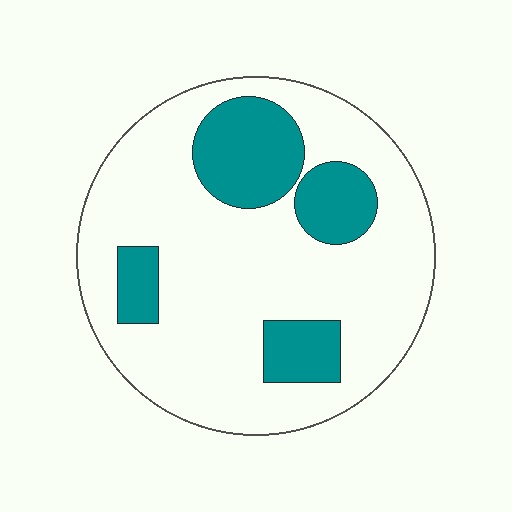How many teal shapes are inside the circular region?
4.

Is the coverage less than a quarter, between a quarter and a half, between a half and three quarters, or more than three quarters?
Less than a quarter.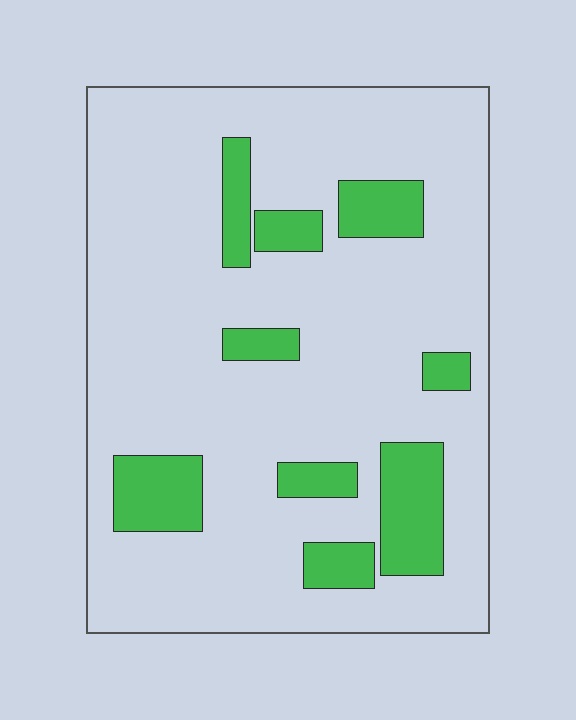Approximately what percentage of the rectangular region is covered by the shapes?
Approximately 15%.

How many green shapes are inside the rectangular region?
9.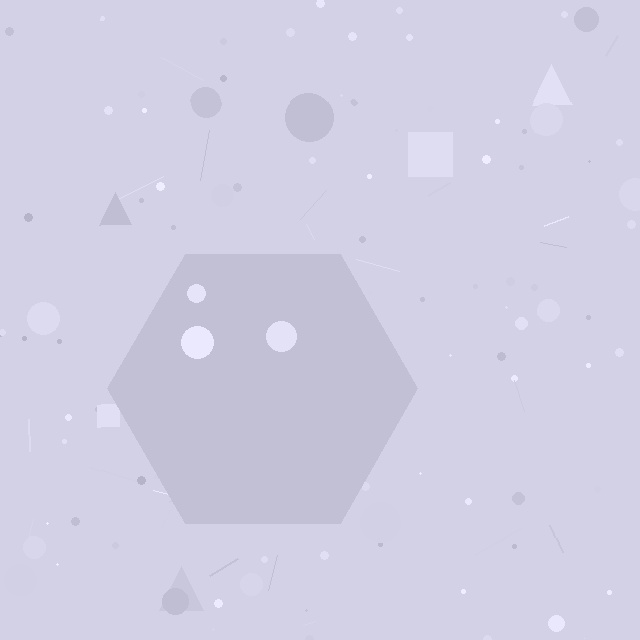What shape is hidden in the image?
A hexagon is hidden in the image.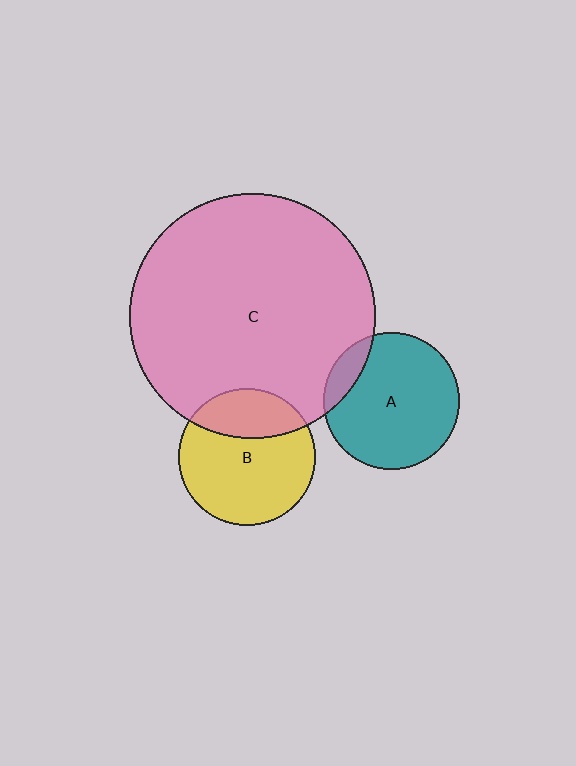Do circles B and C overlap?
Yes.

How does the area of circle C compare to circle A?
Approximately 3.2 times.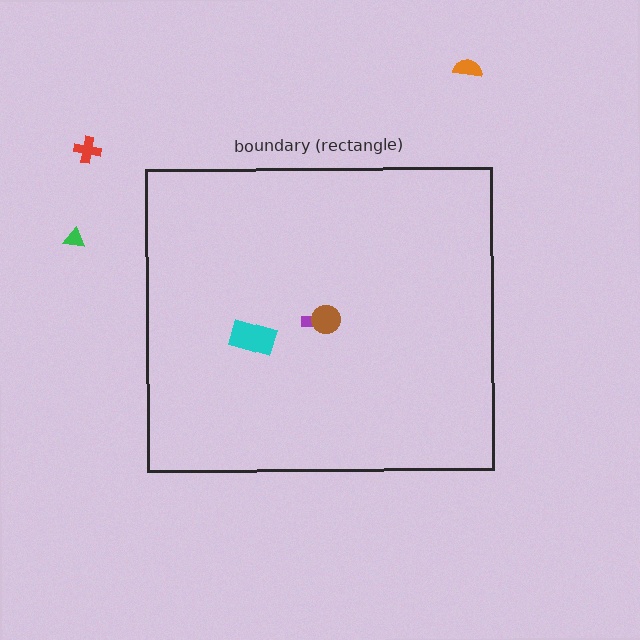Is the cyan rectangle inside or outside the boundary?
Inside.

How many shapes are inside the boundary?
3 inside, 3 outside.